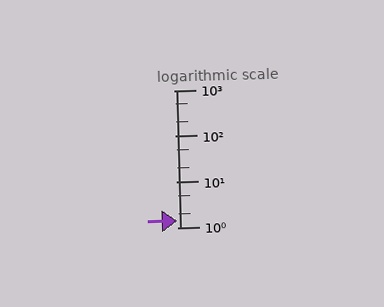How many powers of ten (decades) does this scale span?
The scale spans 3 decades, from 1 to 1000.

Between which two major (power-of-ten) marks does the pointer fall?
The pointer is between 1 and 10.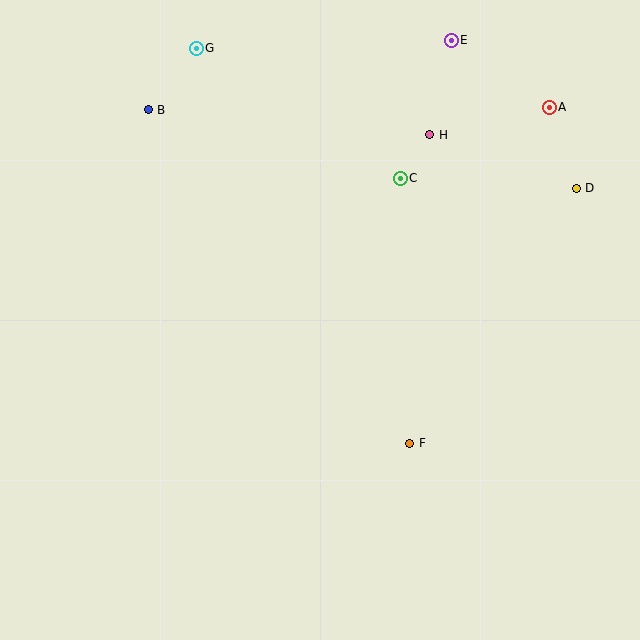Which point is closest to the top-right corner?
Point A is closest to the top-right corner.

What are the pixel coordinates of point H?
Point H is at (430, 135).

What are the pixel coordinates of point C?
Point C is at (400, 178).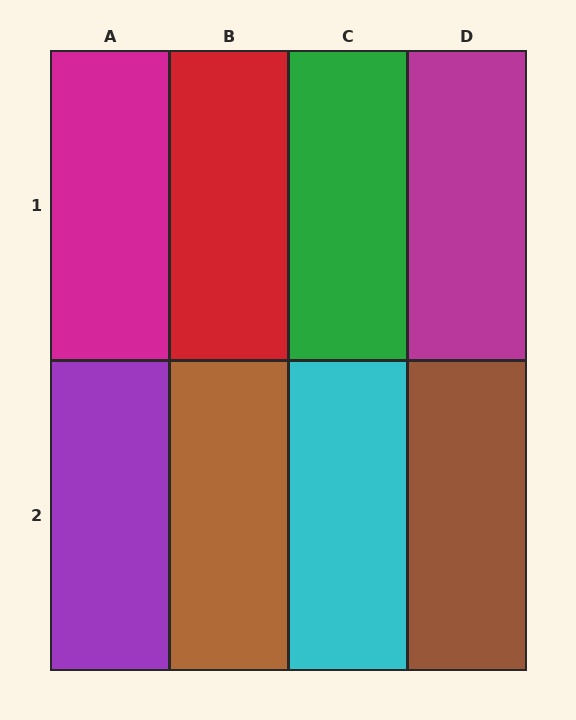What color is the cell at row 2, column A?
Purple.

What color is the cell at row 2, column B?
Brown.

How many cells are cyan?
1 cell is cyan.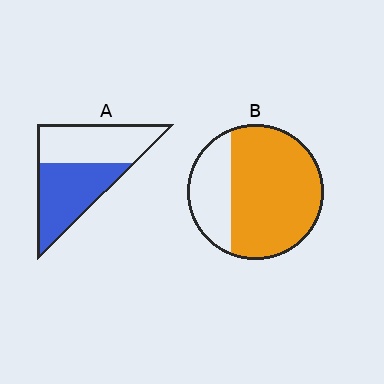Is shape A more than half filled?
Roughly half.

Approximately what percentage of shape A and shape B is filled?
A is approximately 50% and B is approximately 70%.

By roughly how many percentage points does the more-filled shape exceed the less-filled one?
By roughly 20 percentage points (B over A).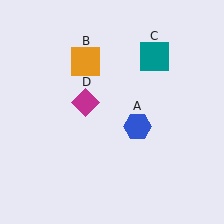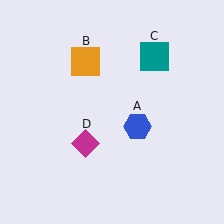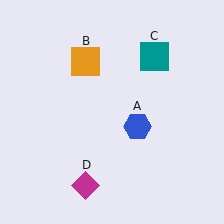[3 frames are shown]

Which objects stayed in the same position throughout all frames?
Blue hexagon (object A) and orange square (object B) and teal square (object C) remained stationary.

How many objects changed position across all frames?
1 object changed position: magenta diamond (object D).